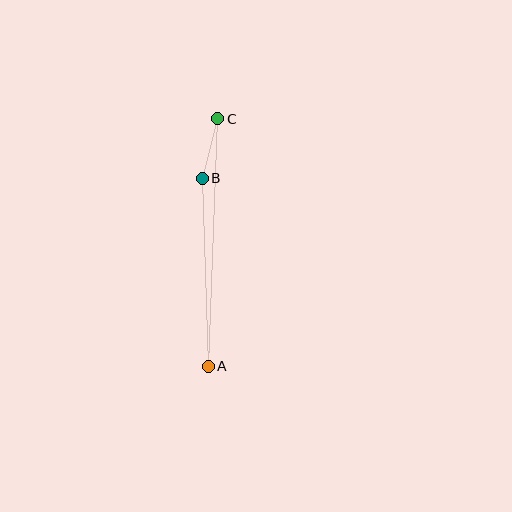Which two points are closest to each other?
Points B and C are closest to each other.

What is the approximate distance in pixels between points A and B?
The distance between A and B is approximately 188 pixels.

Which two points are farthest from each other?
Points A and C are farthest from each other.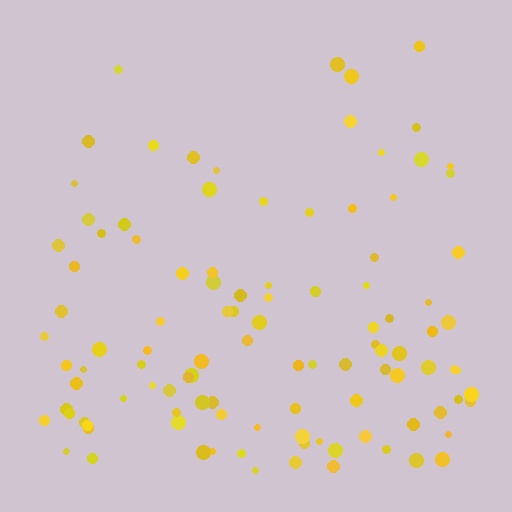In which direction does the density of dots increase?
From top to bottom, with the bottom side densest.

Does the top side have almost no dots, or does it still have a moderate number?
Still a moderate number, just noticeably fewer than the bottom.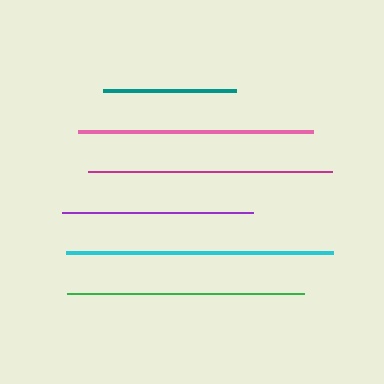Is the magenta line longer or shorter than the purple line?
The magenta line is longer than the purple line.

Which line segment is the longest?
The cyan line is the longest at approximately 267 pixels.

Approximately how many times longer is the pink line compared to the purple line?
The pink line is approximately 1.2 times the length of the purple line.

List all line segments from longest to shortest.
From longest to shortest: cyan, magenta, green, pink, purple, teal.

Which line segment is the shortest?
The teal line is the shortest at approximately 133 pixels.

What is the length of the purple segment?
The purple segment is approximately 191 pixels long.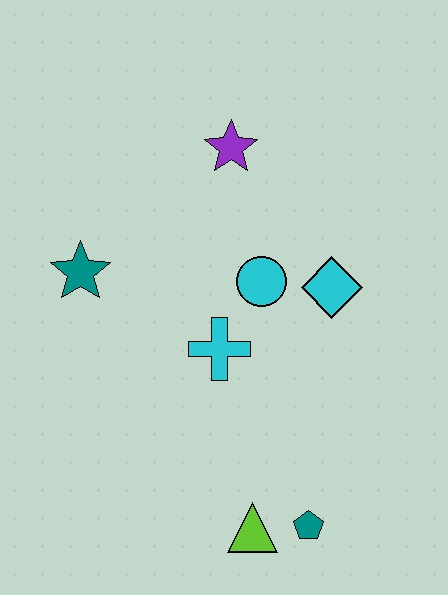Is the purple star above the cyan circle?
Yes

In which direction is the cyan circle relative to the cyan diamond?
The cyan circle is to the left of the cyan diamond.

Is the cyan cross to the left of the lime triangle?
Yes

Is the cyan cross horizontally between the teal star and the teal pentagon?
Yes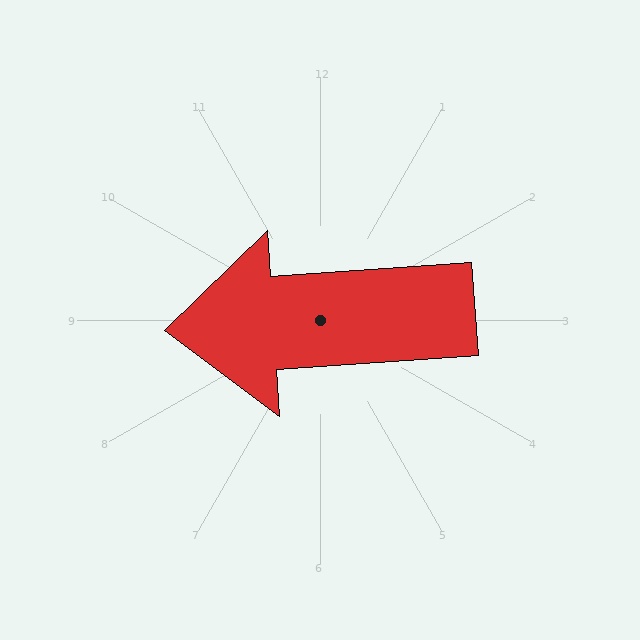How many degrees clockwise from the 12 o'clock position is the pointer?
Approximately 266 degrees.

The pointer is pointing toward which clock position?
Roughly 9 o'clock.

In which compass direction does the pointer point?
West.